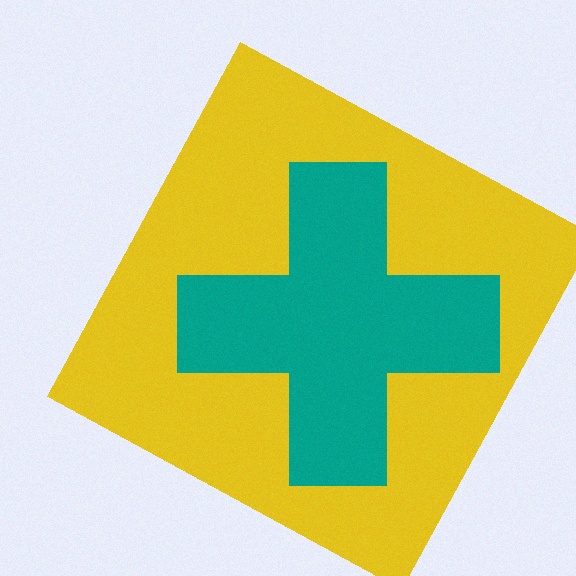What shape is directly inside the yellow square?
The teal cross.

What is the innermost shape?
The teal cross.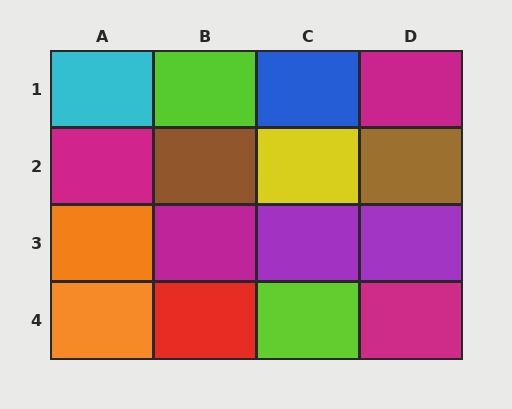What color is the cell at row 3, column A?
Orange.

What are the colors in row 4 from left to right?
Orange, red, lime, magenta.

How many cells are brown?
2 cells are brown.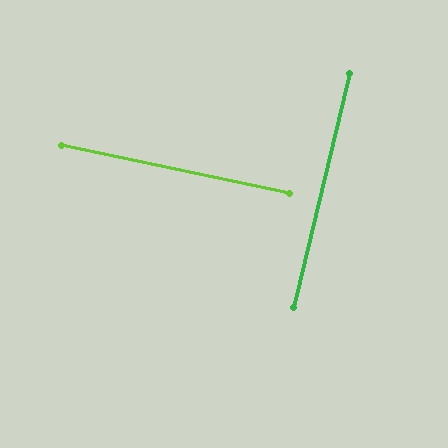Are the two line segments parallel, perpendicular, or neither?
Perpendicular — they meet at approximately 89°.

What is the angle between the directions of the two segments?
Approximately 89 degrees.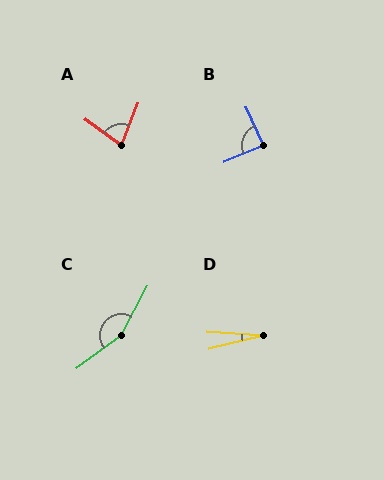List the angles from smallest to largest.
D (18°), A (75°), B (87°), C (155°).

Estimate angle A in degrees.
Approximately 75 degrees.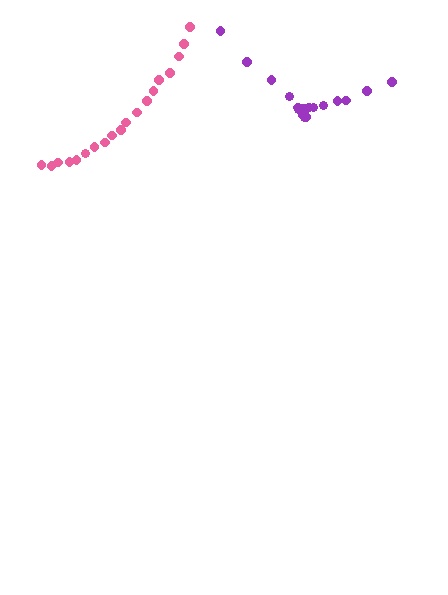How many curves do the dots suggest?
There are 2 distinct paths.